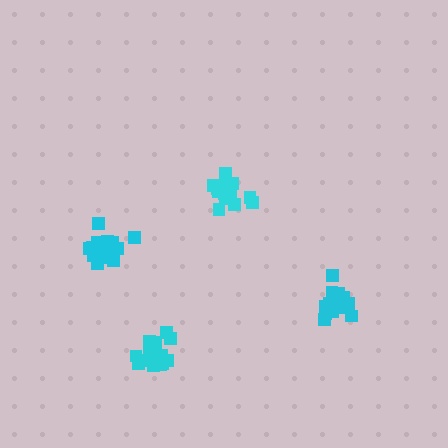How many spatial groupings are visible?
There are 4 spatial groupings.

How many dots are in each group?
Group 1: 17 dots, Group 2: 18 dots, Group 3: 20 dots, Group 4: 18 dots (73 total).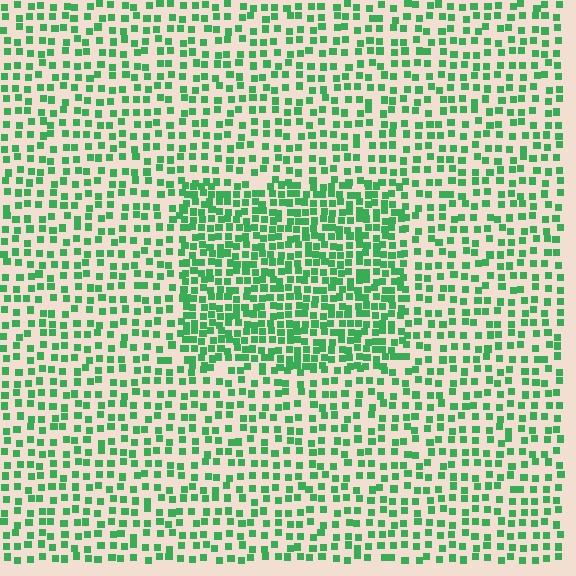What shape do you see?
I see a rectangle.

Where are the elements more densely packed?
The elements are more densely packed inside the rectangle boundary.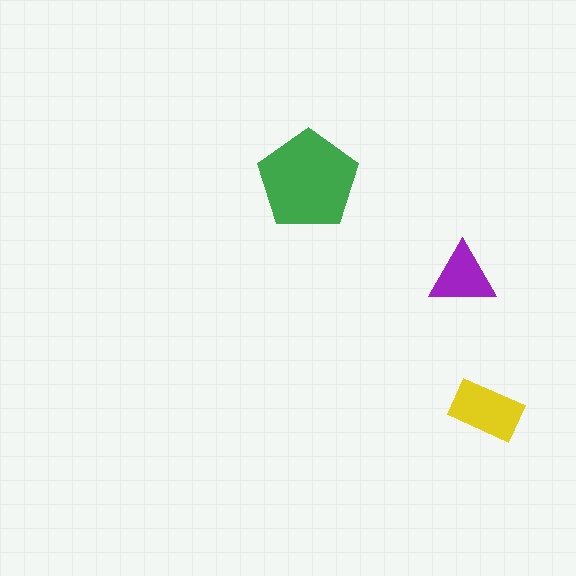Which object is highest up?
The green pentagon is topmost.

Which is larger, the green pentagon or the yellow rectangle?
The green pentagon.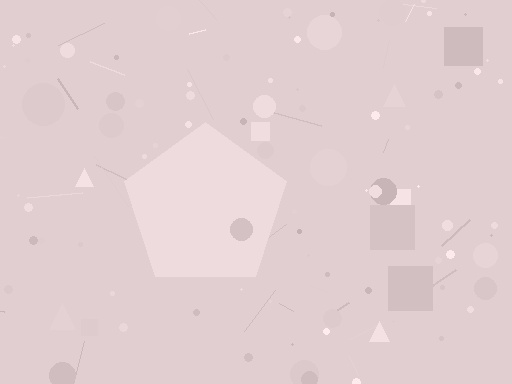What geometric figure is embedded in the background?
A pentagon is embedded in the background.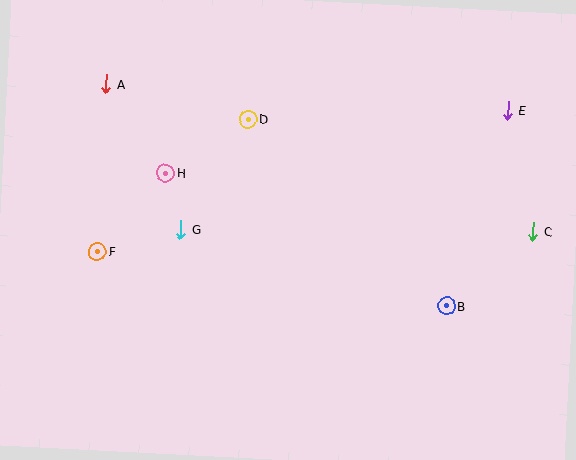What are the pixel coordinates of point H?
Point H is at (165, 173).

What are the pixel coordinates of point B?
Point B is at (446, 306).